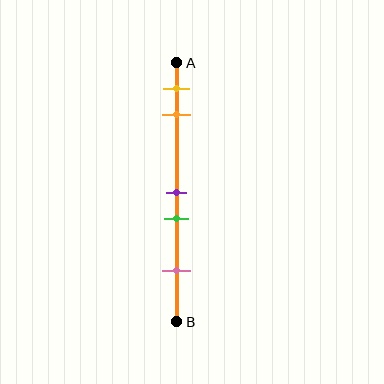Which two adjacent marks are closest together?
The purple and green marks are the closest adjacent pair.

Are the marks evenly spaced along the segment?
No, the marks are not evenly spaced.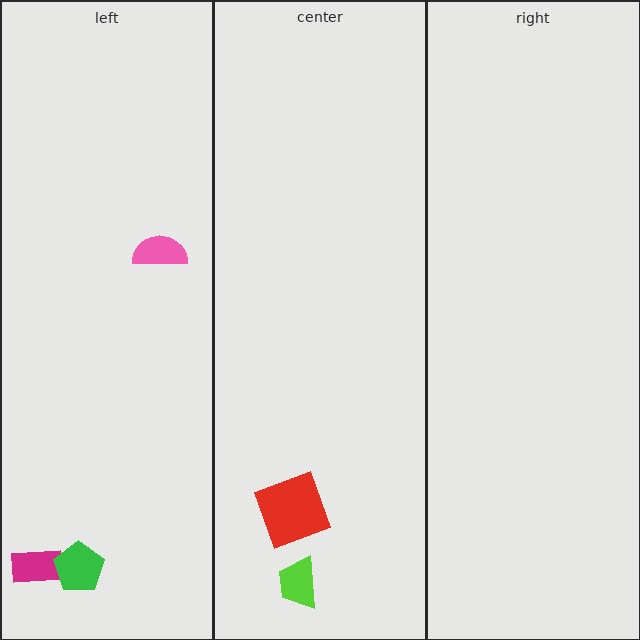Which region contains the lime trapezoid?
The center region.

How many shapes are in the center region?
2.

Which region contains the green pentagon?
The left region.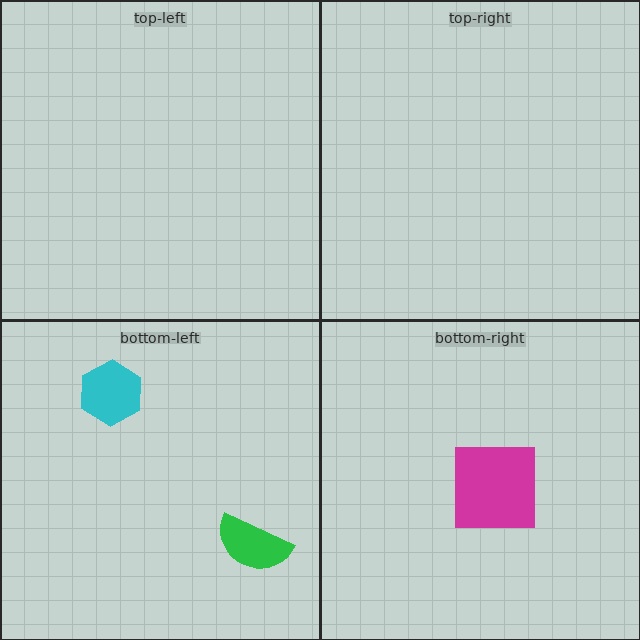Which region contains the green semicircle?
The bottom-left region.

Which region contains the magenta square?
The bottom-right region.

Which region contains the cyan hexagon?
The bottom-left region.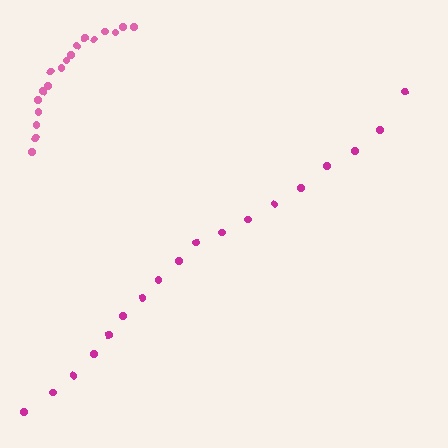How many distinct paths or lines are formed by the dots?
There are 2 distinct paths.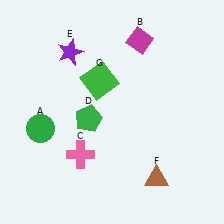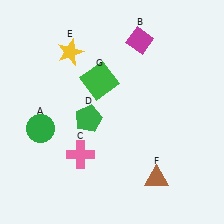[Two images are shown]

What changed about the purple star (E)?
In Image 1, E is purple. In Image 2, it changed to yellow.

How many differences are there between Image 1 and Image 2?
There is 1 difference between the two images.